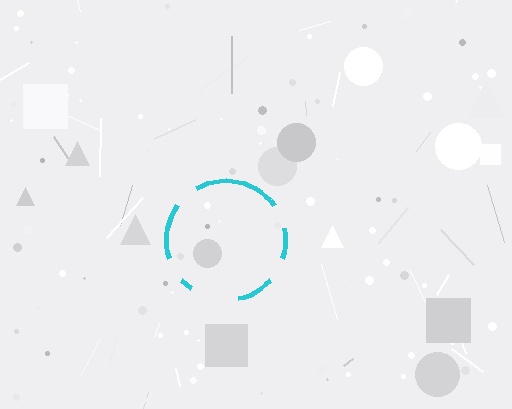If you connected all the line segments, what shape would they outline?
They would outline a circle.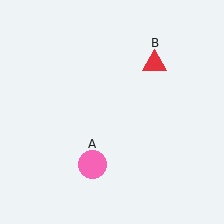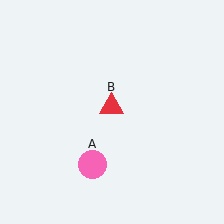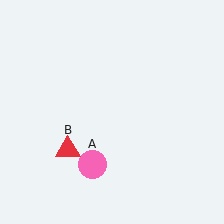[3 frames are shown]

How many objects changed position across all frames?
1 object changed position: red triangle (object B).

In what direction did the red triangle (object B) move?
The red triangle (object B) moved down and to the left.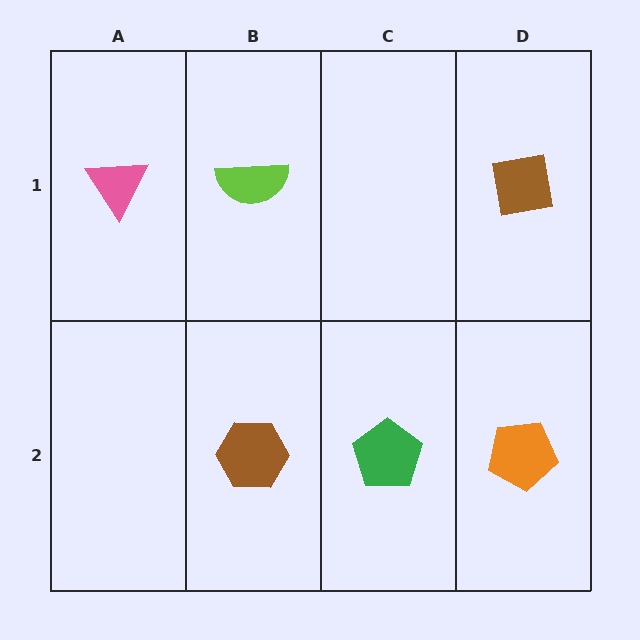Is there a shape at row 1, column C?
No, that cell is empty.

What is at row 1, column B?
A lime semicircle.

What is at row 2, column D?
An orange pentagon.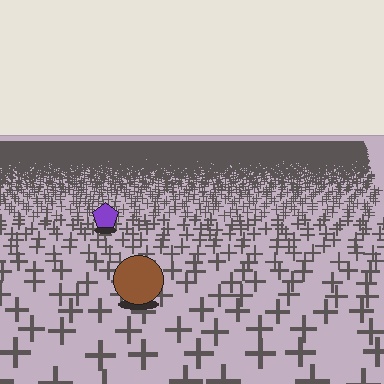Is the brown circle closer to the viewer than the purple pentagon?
Yes. The brown circle is closer — you can tell from the texture gradient: the ground texture is coarser near it.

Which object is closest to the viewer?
The brown circle is closest. The texture marks near it are larger and more spread out.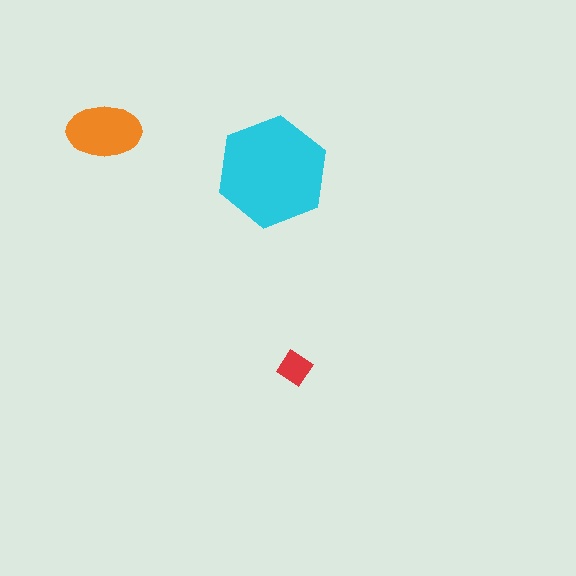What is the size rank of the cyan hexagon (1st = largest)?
1st.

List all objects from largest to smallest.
The cyan hexagon, the orange ellipse, the red diamond.